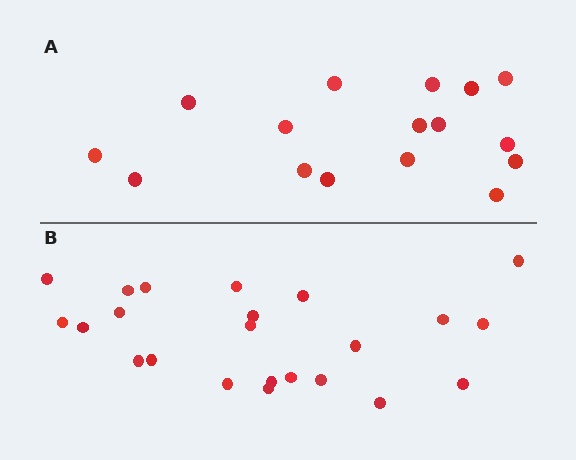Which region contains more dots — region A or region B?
Region B (the bottom region) has more dots.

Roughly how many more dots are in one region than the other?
Region B has roughly 8 or so more dots than region A.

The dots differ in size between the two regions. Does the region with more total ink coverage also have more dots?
No. Region A has more total ink coverage because its dots are larger, but region B actually contains more individual dots. Total area can be misleading — the number of items is what matters here.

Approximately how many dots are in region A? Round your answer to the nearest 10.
About 20 dots. (The exact count is 16, which rounds to 20.)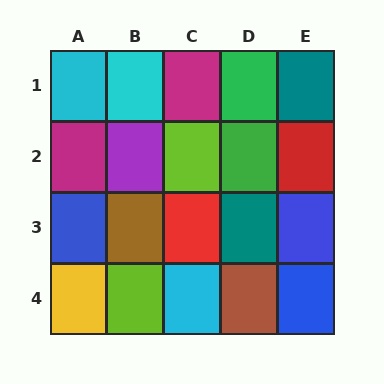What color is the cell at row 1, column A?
Cyan.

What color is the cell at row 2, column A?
Magenta.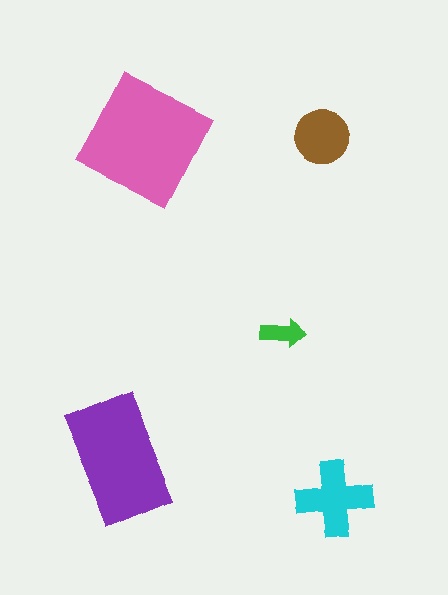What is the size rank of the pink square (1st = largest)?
1st.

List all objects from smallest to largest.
The green arrow, the brown circle, the cyan cross, the purple rectangle, the pink square.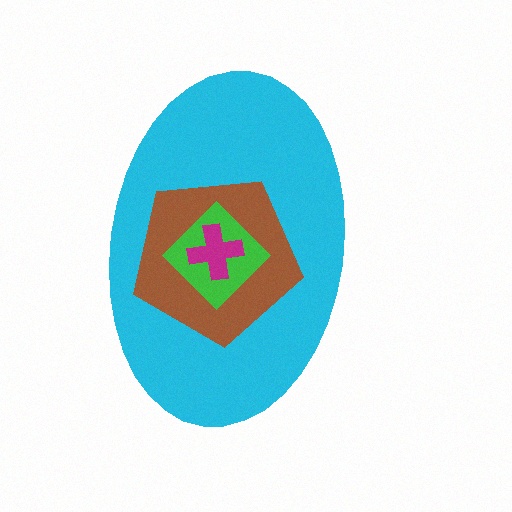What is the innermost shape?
The magenta cross.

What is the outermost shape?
The cyan ellipse.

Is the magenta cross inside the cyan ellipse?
Yes.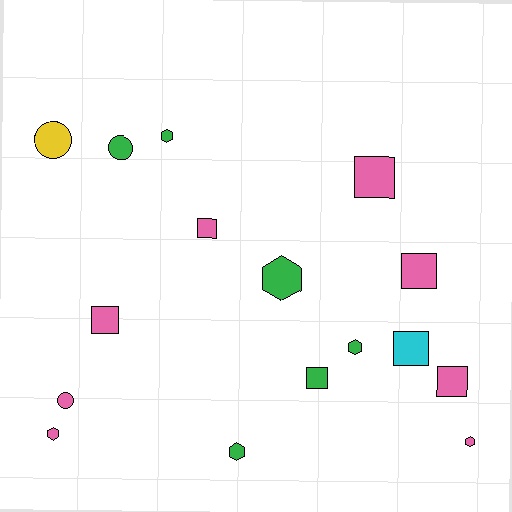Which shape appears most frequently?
Square, with 7 objects.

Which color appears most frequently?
Pink, with 8 objects.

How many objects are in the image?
There are 16 objects.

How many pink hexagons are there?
There are 2 pink hexagons.